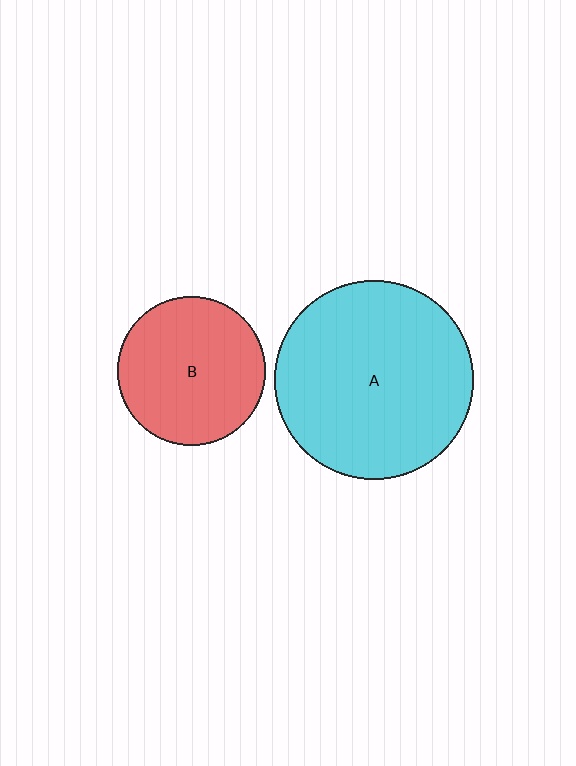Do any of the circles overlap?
No, none of the circles overlap.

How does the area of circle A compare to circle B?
Approximately 1.8 times.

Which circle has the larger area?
Circle A (cyan).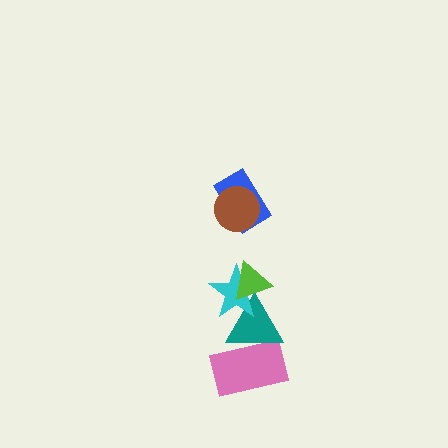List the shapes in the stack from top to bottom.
From top to bottom: the brown circle, the blue rectangle, the lime triangle, the cyan star, the teal triangle, the pink rectangle.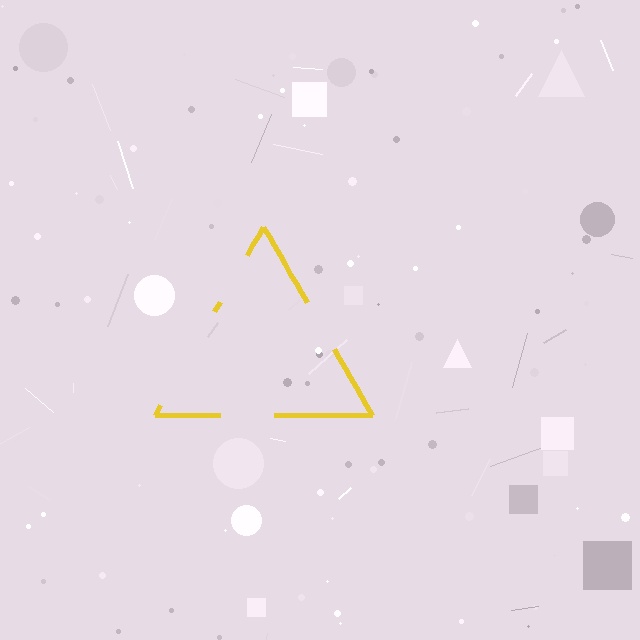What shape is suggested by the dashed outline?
The dashed outline suggests a triangle.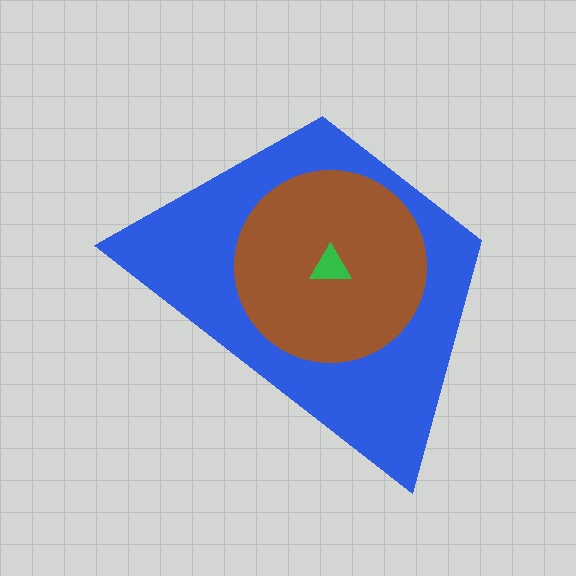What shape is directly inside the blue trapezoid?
The brown circle.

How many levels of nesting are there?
3.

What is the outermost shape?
The blue trapezoid.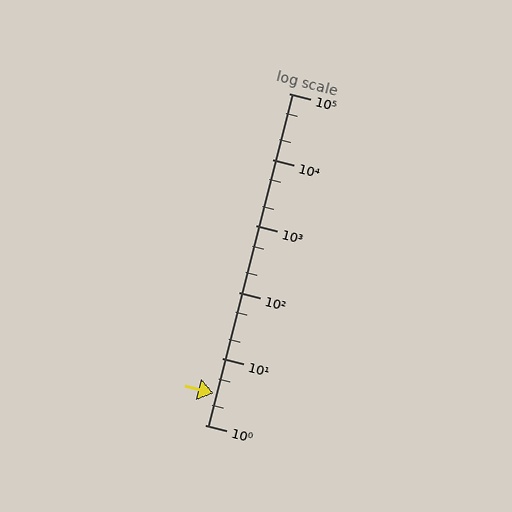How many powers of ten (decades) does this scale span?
The scale spans 5 decades, from 1 to 100000.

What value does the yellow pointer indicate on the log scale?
The pointer indicates approximately 3.